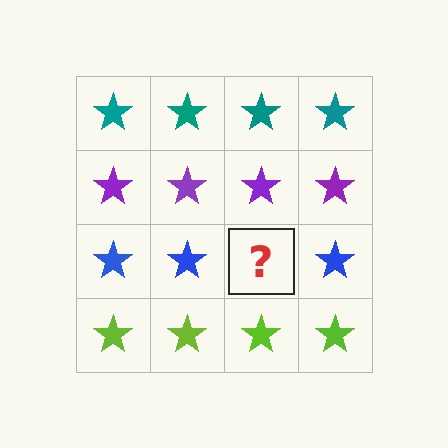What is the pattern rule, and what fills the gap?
The rule is that each row has a consistent color. The gap should be filled with a blue star.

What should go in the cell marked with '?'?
The missing cell should contain a blue star.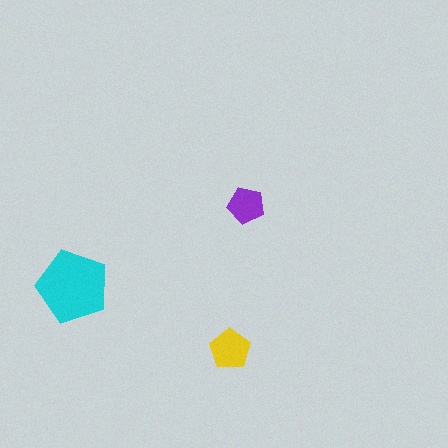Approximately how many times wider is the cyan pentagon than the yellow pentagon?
About 2 times wider.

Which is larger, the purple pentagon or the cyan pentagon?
The cyan one.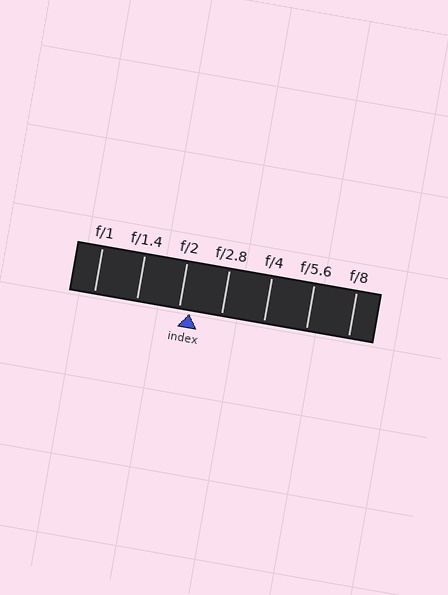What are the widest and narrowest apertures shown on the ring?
The widest aperture shown is f/1 and the narrowest is f/8.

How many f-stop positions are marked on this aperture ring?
There are 7 f-stop positions marked.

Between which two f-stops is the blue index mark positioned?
The index mark is between f/2 and f/2.8.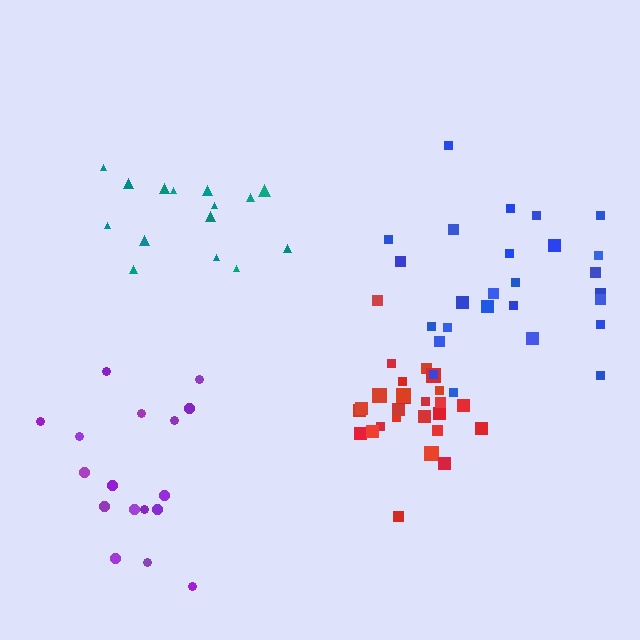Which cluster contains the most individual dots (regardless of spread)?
Red (26).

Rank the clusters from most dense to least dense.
red, teal, purple, blue.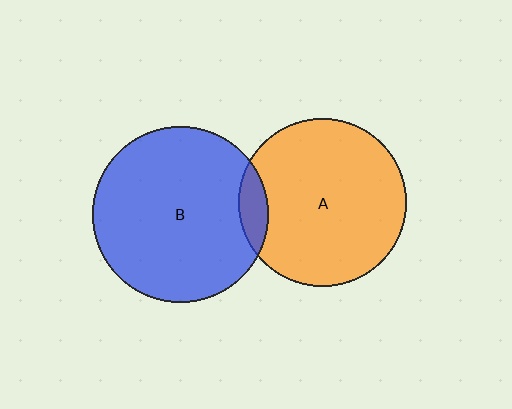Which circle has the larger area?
Circle B (blue).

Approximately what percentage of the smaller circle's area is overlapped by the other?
Approximately 10%.